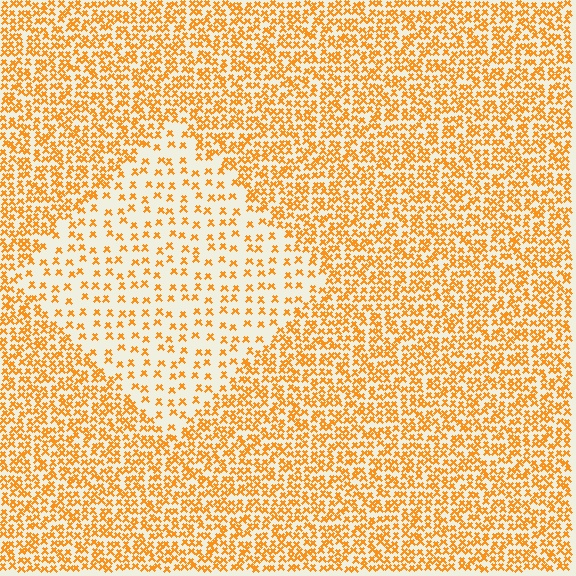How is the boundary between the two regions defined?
The boundary is defined by a change in element density (approximately 2.4x ratio). All elements are the same color, size, and shape.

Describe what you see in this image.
The image contains small orange elements arranged at two different densities. A diamond-shaped region is visible where the elements are less densely packed than the surrounding area.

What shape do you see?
I see a diamond.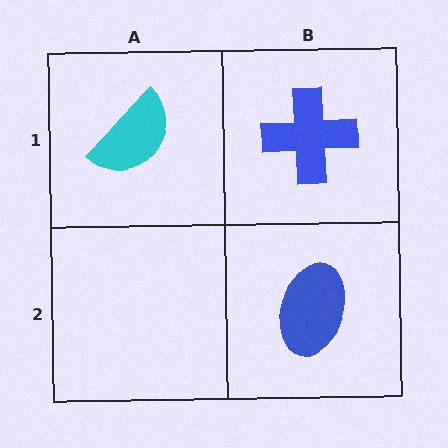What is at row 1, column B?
A blue cross.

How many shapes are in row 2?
1 shape.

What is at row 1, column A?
A cyan semicircle.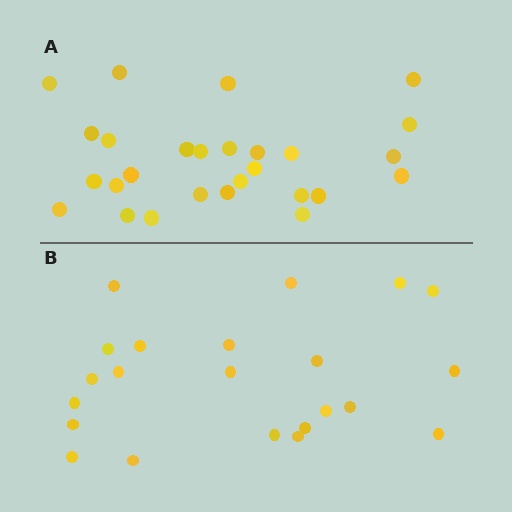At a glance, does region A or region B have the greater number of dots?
Region A (the top region) has more dots.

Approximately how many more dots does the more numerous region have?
Region A has about 5 more dots than region B.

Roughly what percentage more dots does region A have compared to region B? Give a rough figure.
About 25% more.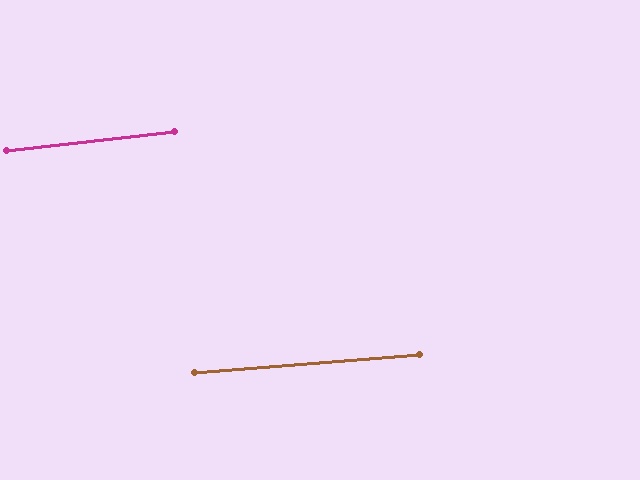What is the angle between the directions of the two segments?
Approximately 2 degrees.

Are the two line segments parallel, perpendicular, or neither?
Parallel — their directions differ by only 1.9°.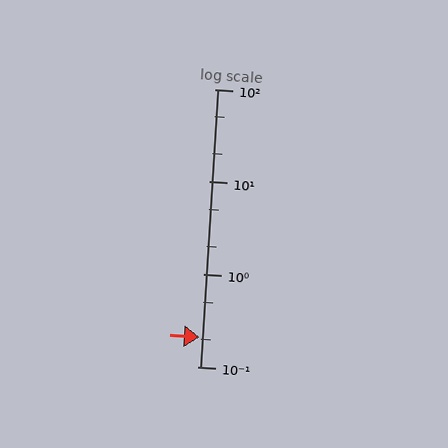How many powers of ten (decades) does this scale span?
The scale spans 3 decades, from 0.1 to 100.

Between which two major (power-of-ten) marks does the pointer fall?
The pointer is between 0.1 and 1.